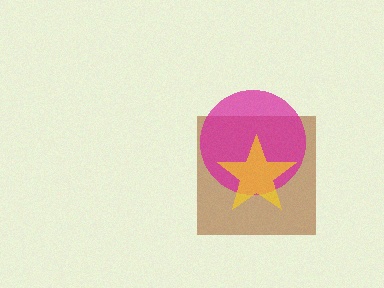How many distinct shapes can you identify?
There are 3 distinct shapes: a brown square, a magenta circle, a yellow star.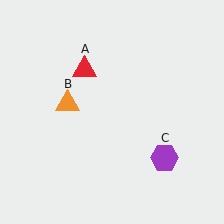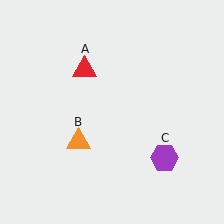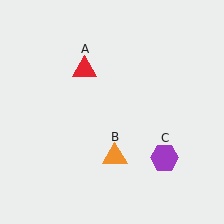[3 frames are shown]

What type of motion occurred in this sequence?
The orange triangle (object B) rotated counterclockwise around the center of the scene.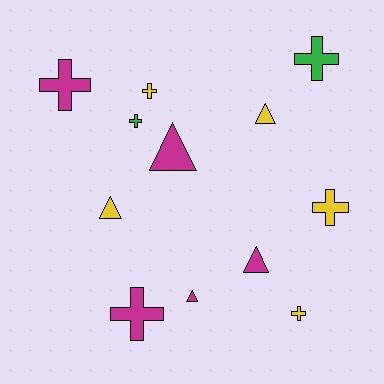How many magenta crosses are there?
There are 2 magenta crosses.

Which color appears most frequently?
Magenta, with 5 objects.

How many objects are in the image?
There are 12 objects.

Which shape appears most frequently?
Cross, with 7 objects.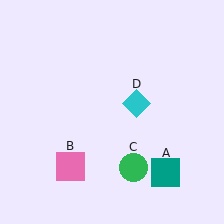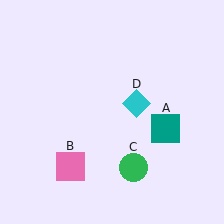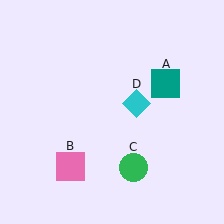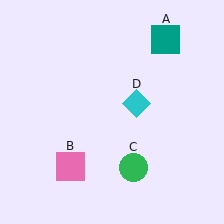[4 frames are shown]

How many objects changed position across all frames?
1 object changed position: teal square (object A).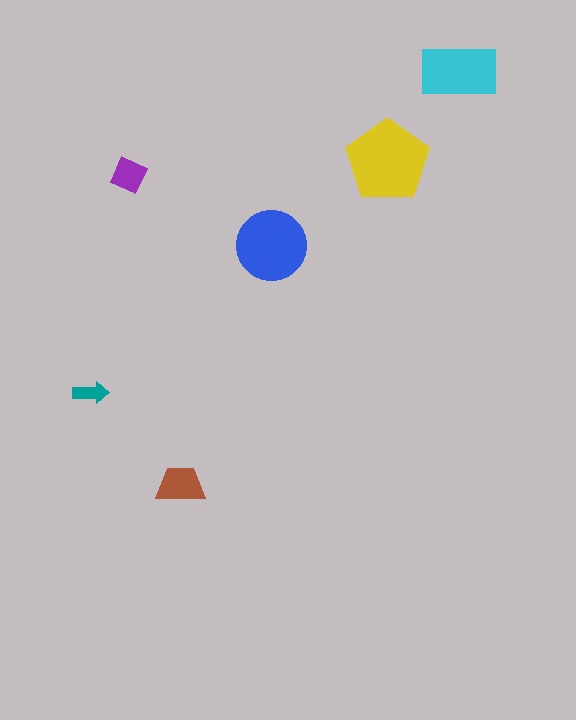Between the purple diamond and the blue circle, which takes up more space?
The blue circle.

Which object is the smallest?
The teal arrow.